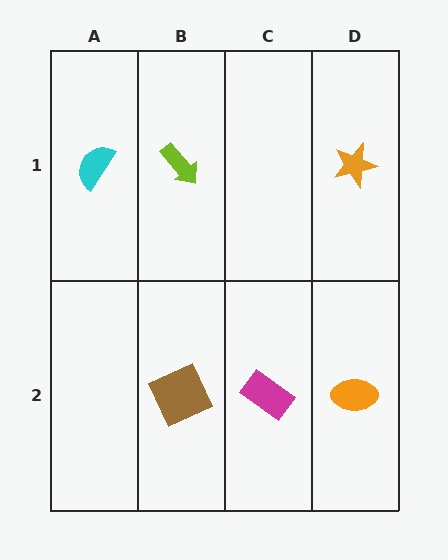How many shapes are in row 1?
3 shapes.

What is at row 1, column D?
An orange star.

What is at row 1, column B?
A lime arrow.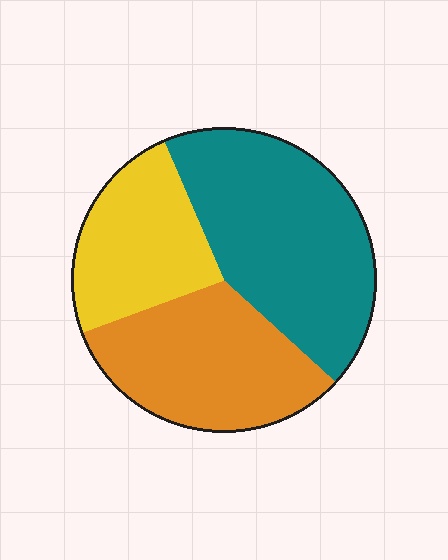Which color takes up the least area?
Yellow, at roughly 25%.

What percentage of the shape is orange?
Orange takes up about one third (1/3) of the shape.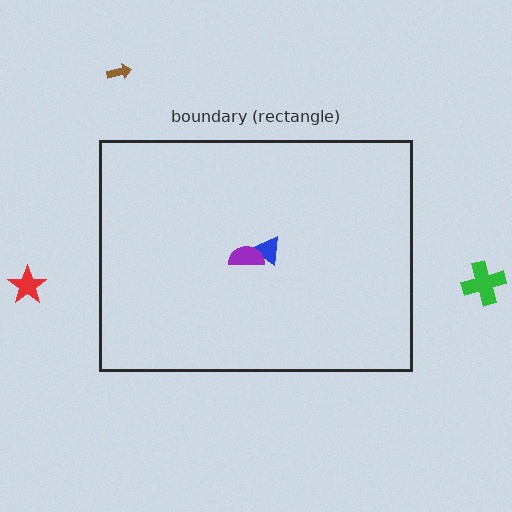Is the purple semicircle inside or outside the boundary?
Inside.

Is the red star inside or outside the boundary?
Outside.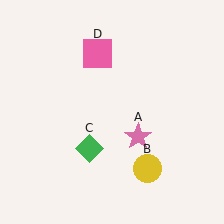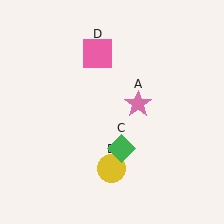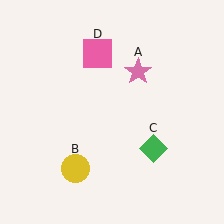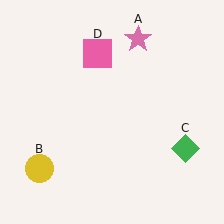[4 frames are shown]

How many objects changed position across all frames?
3 objects changed position: pink star (object A), yellow circle (object B), green diamond (object C).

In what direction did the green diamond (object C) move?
The green diamond (object C) moved right.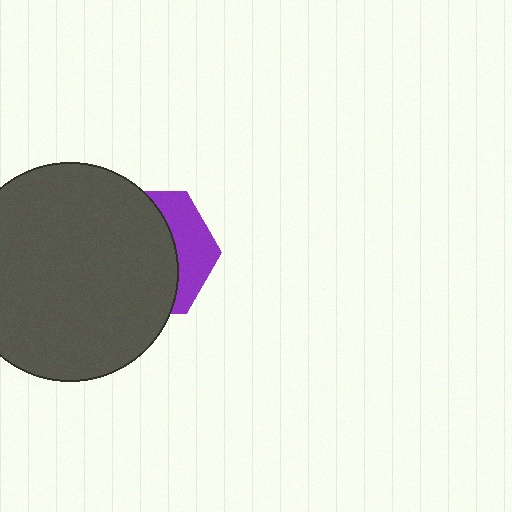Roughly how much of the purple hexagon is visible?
A small part of it is visible (roughly 31%).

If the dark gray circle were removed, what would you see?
You would see the complete purple hexagon.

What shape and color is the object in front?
The object in front is a dark gray circle.